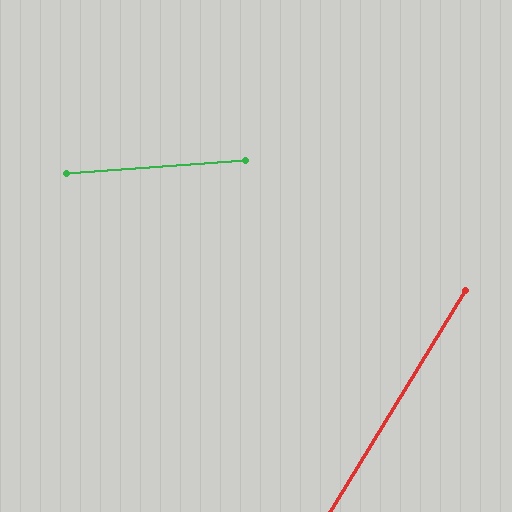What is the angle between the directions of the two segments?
Approximately 54 degrees.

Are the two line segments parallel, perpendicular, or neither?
Neither parallel nor perpendicular — they differ by about 54°.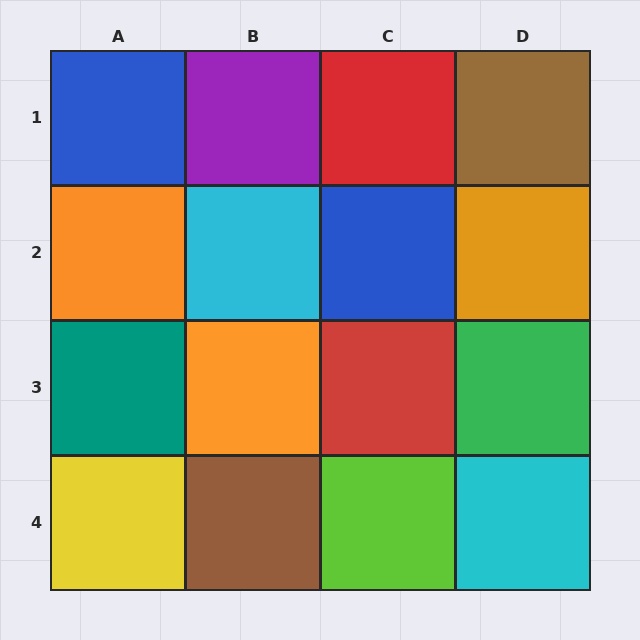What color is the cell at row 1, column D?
Brown.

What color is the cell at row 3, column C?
Red.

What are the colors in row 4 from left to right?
Yellow, brown, lime, cyan.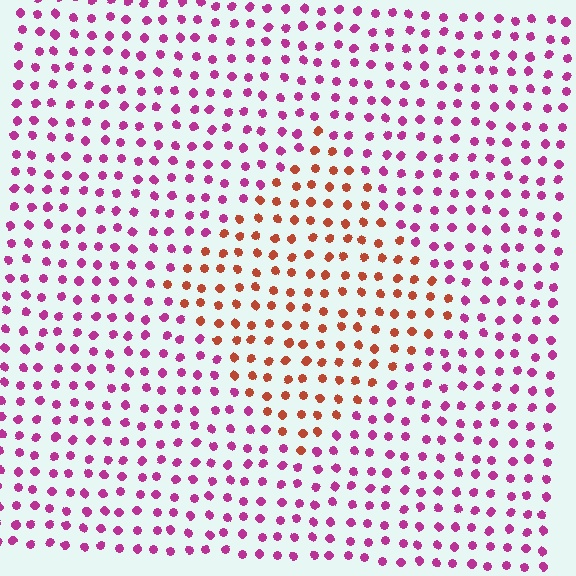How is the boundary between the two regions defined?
The boundary is defined purely by a slight shift in hue (about 53 degrees). Spacing, size, and orientation are identical on both sides.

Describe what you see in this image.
The image is filled with small magenta elements in a uniform arrangement. A diamond-shaped region is visible where the elements are tinted to a slightly different hue, forming a subtle color boundary.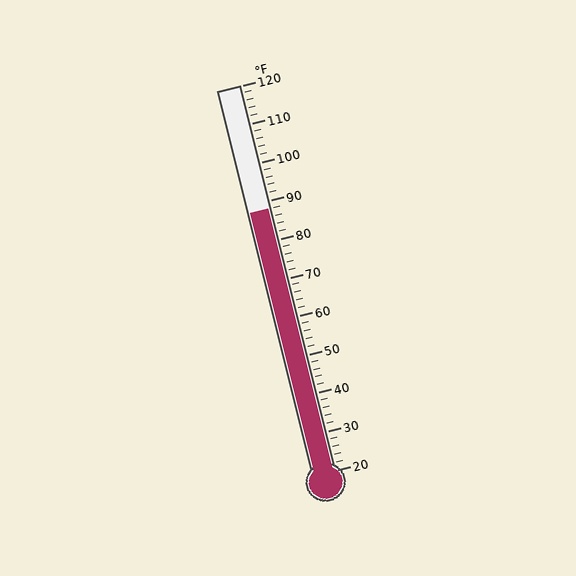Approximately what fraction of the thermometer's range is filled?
The thermometer is filled to approximately 70% of its range.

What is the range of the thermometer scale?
The thermometer scale ranges from 20°F to 120°F.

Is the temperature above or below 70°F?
The temperature is above 70°F.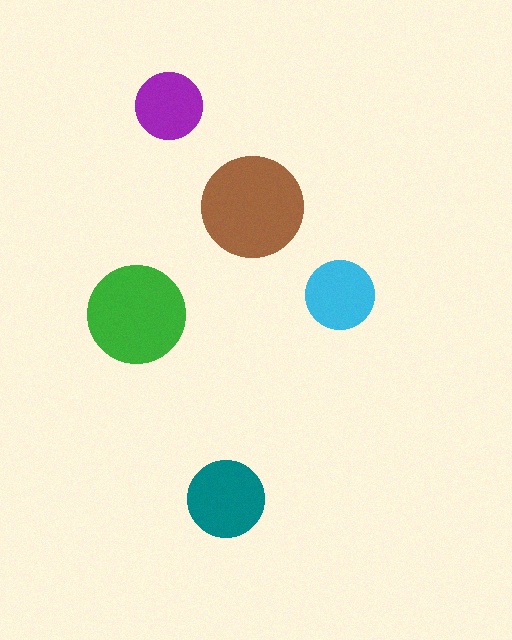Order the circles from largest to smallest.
the brown one, the green one, the teal one, the cyan one, the purple one.